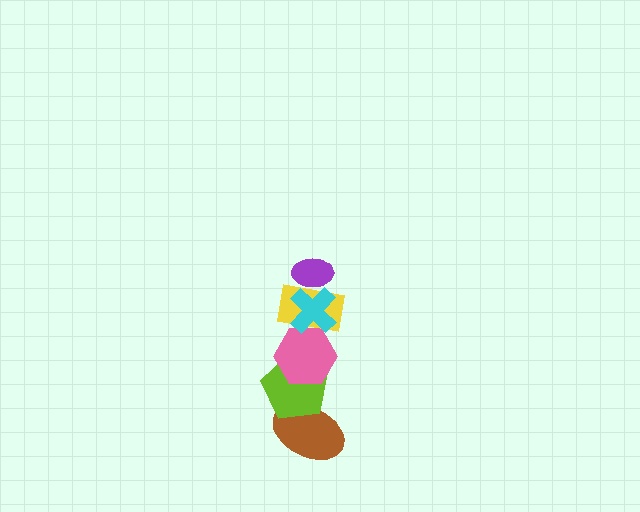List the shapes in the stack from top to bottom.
From top to bottom: the purple ellipse, the cyan cross, the yellow rectangle, the pink hexagon, the lime pentagon, the brown ellipse.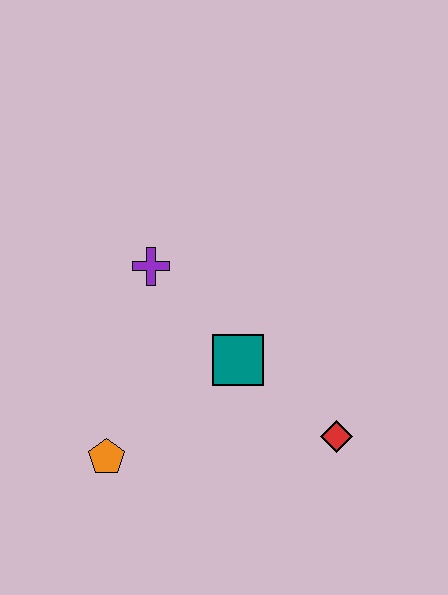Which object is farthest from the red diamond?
The purple cross is farthest from the red diamond.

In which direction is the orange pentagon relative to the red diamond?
The orange pentagon is to the left of the red diamond.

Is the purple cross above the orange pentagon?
Yes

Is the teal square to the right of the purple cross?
Yes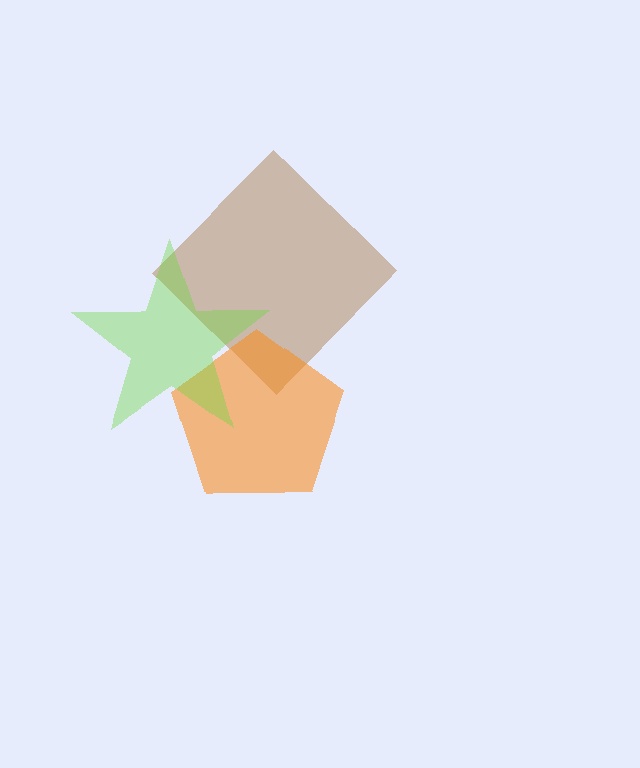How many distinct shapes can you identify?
There are 3 distinct shapes: a brown diamond, an orange pentagon, a lime star.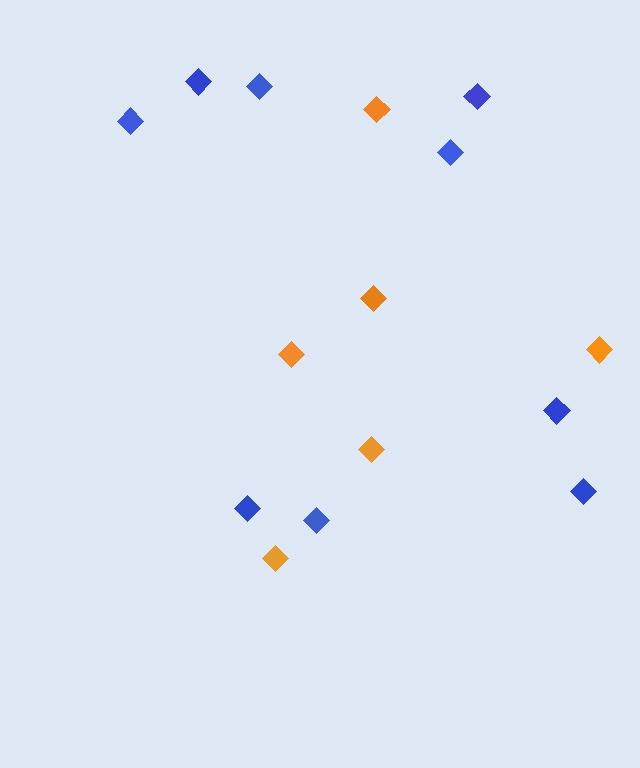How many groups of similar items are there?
There are 2 groups: one group of blue diamonds (9) and one group of orange diamonds (6).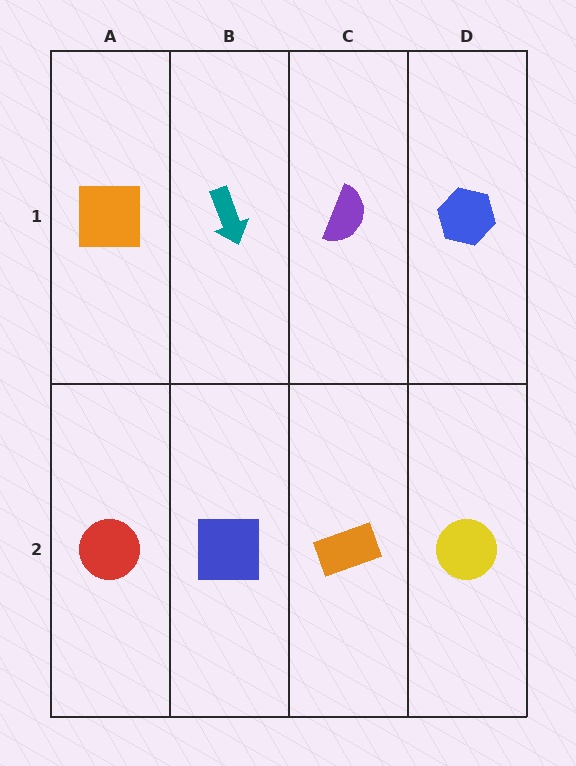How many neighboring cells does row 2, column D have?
2.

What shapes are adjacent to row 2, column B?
A teal arrow (row 1, column B), a red circle (row 2, column A), an orange rectangle (row 2, column C).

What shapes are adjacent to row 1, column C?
An orange rectangle (row 2, column C), a teal arrow (row 1, column B), a blue hexagon (row 1, column D).